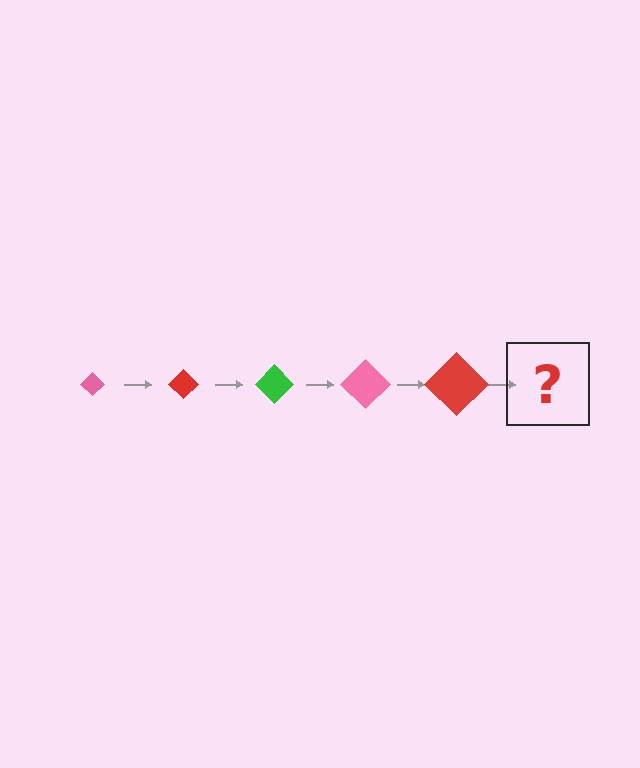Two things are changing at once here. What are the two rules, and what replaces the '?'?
The two rules are that the diamond grows larger each step and the color cycles through pink, red, and green. The '?' should be a green diamond, larger than the previous one.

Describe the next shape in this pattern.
It should be a green diamond, larger than the previous one.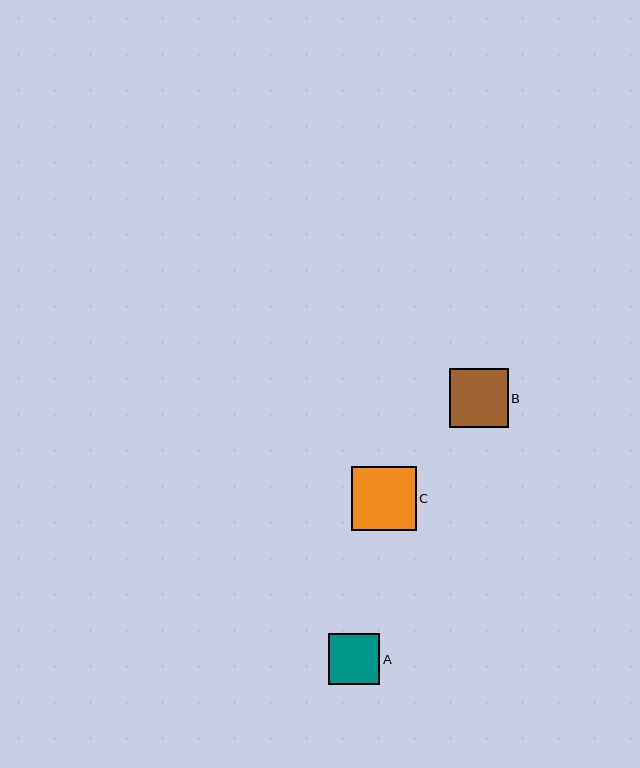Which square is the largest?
Square C is the largest with a size of approximately 65 pixels.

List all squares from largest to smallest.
From largest to smallest: C, B, A.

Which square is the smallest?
Square A is the smallest with a size of approximately 51 pixels.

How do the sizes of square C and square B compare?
Square C and square B are approximately the same size.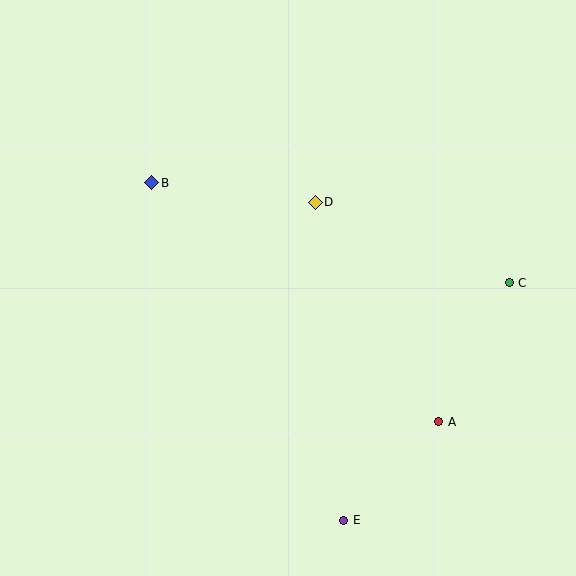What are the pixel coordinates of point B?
Point B is at (152, 183).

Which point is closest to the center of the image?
Point D at (315, 202) is closest to the center.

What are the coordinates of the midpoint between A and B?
The midpoint between A and B is at (295, 302).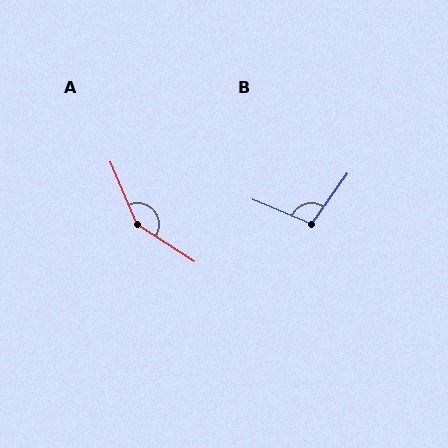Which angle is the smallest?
B, at approximately 103 degrees.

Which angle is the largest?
A, at approximately 146 degrees.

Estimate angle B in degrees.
Approximately 103 degrees.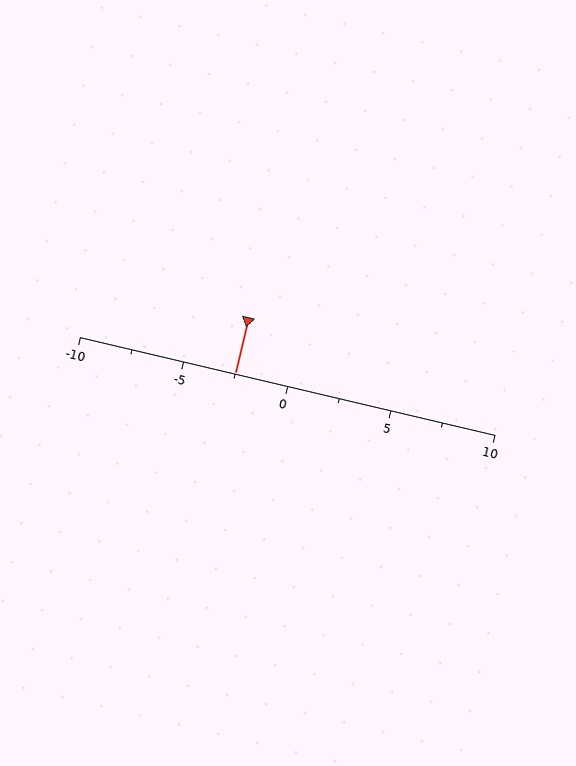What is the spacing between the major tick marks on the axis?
The major ticks are spaced 5 apart.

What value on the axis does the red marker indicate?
The marker indicates approximately -2.5.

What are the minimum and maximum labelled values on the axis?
The axis runs from -10 to 10.